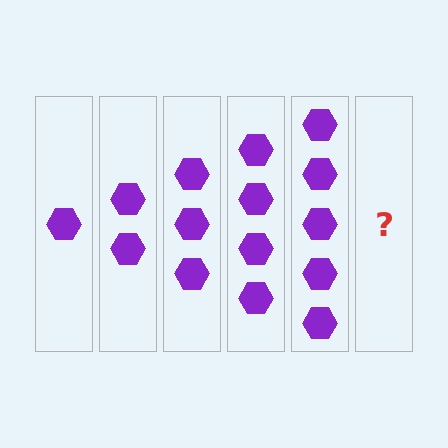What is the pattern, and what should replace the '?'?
The pattern is that each step adds one more hexagon. The '?' should be 6 hexagons.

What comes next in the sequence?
The next element should be 6 hexagons.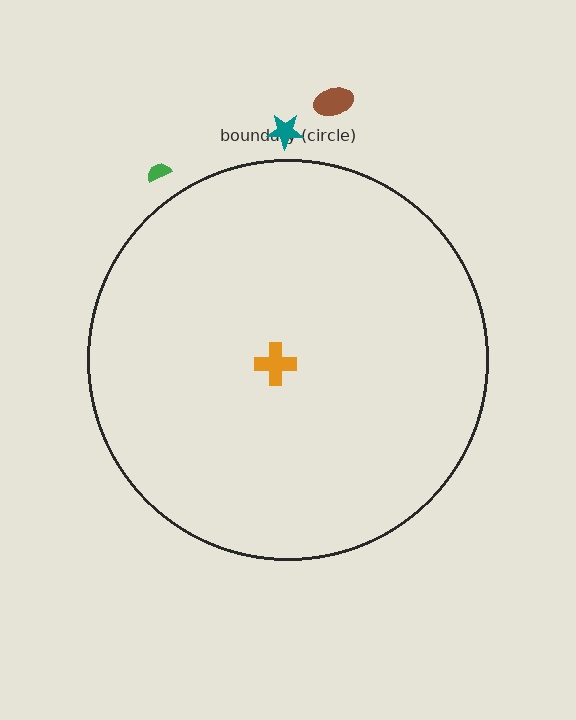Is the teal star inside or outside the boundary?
Outside.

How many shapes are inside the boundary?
1 inside, 3 outside.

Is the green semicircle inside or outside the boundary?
Outside.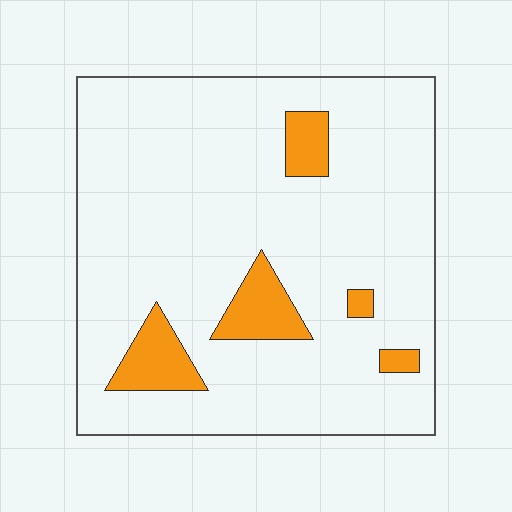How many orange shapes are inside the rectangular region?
5.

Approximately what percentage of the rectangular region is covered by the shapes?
Approximately 10%.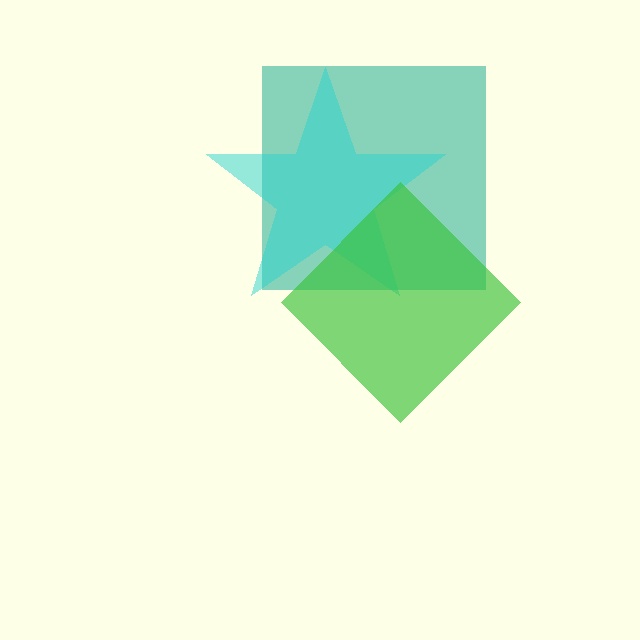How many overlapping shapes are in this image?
There are 3 overlapping shapes in the image.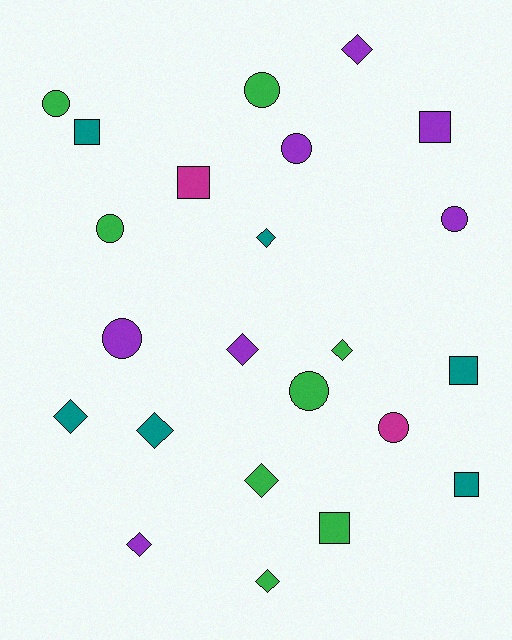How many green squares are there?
There is 1 green square.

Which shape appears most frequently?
Diamond, with 9 objects.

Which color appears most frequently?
Green, with 8 objects.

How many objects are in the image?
There are 23 objects.